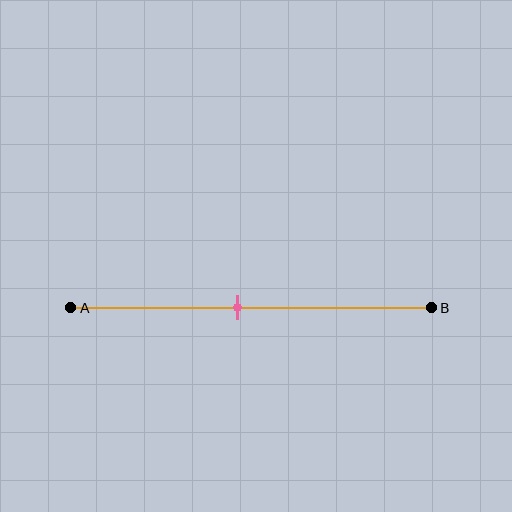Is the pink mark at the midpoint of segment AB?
No, the mark is at about 45% from A, not at the 50% midpoint.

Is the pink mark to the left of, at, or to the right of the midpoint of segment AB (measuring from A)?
The pink mark is to the left of the midpoint of segment AB.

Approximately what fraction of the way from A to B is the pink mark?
The pink mark is approximately 45% of the way from A to B.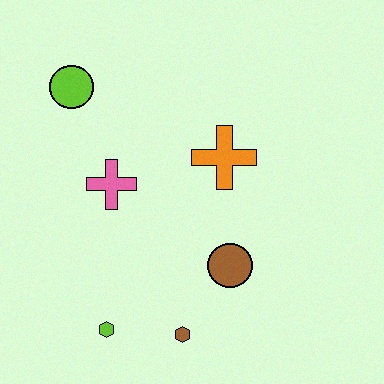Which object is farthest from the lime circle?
The brown hexagon is farthest from the lime circle.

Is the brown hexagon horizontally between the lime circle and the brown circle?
Yes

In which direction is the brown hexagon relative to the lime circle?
The brown hexagon is below the lime circle.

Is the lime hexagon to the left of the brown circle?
Yes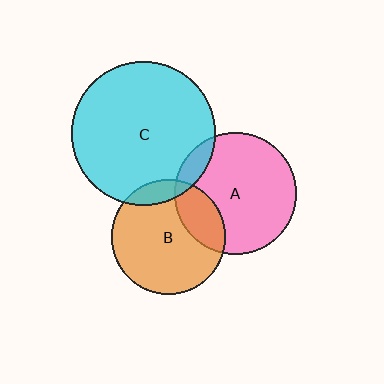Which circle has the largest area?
Circle C (cyan).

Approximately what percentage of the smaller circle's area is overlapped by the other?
Approximately 25%.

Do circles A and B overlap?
Yes.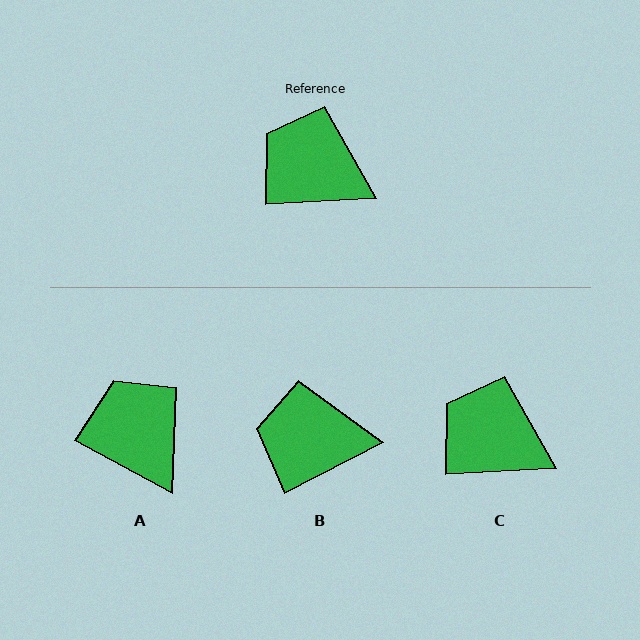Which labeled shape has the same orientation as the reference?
C.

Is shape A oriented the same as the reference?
No, it is off by about 32 degrees.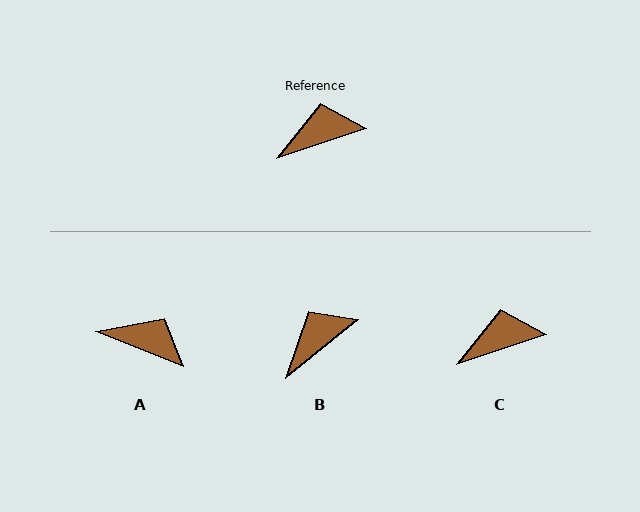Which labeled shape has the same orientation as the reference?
C.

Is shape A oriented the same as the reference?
No, it is off by about 40 degrees.